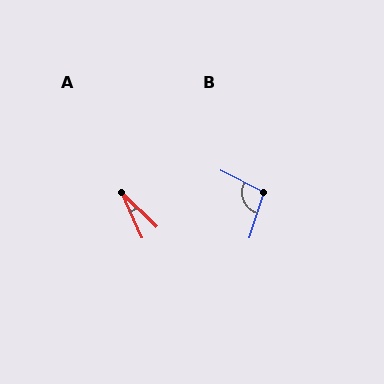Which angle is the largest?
B, at approximately 100 degrees.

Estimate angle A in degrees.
Approximately 22 degrees.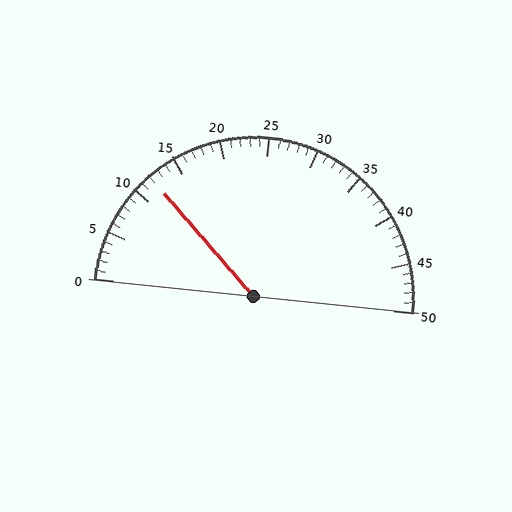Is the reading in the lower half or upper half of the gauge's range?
The reading is in the lower half of the range (0 to 50).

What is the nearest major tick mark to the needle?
The nearest major tick mark is 10.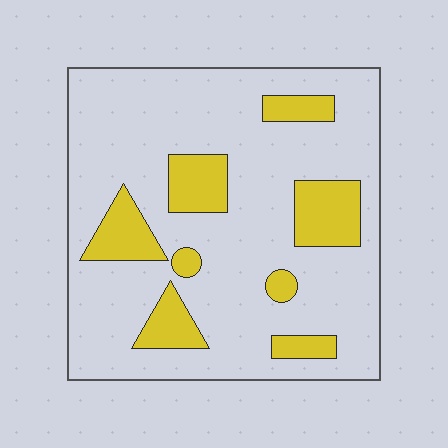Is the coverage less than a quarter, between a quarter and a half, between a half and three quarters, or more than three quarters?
Less than a quarter.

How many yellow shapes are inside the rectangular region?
8.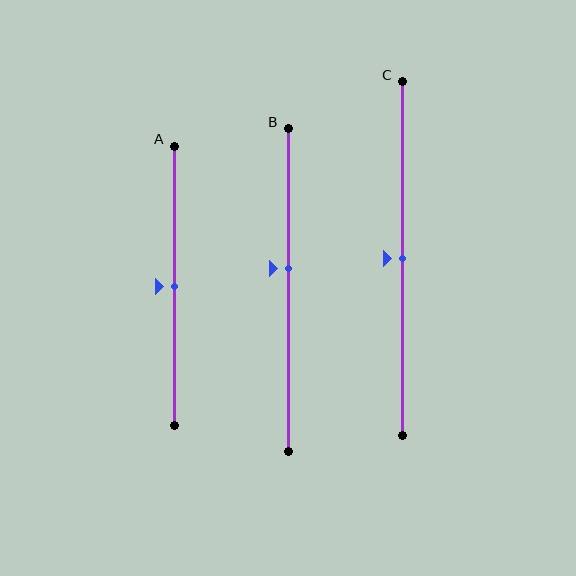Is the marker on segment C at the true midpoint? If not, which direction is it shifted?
Yes, the marker on segment C is at the true midpoint.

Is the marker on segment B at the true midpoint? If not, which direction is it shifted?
No, the marker on segment B is shifted upward by about 7% of the segment length.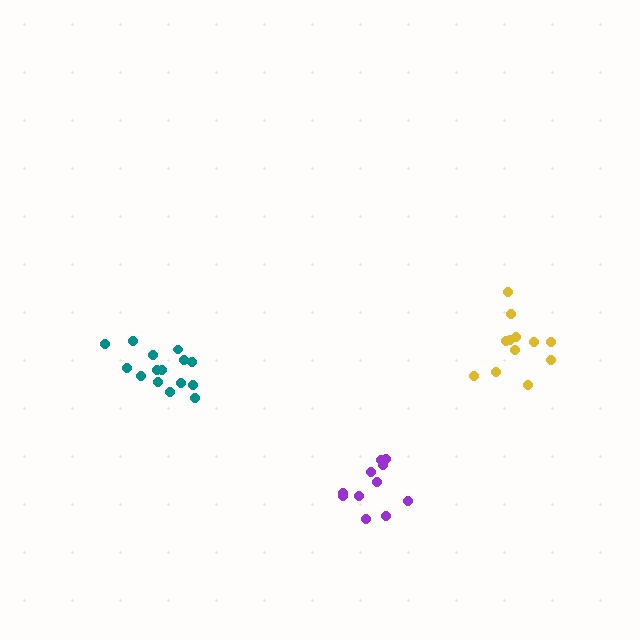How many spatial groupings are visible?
There are 3 spatial groupings.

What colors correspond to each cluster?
The clusters are colored: purple, teal, yellow.